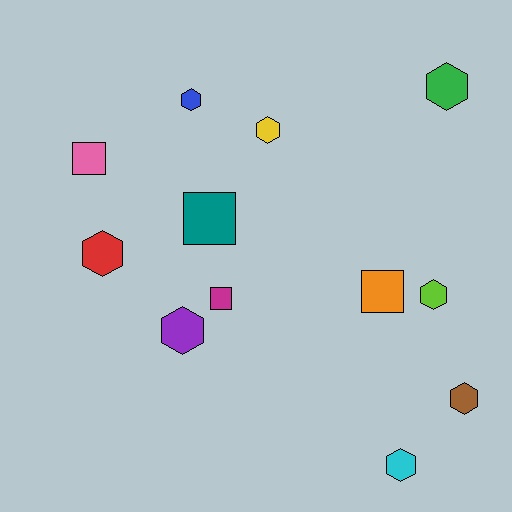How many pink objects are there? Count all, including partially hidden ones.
There is 1 pink object.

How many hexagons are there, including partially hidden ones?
There are 8 hexagons.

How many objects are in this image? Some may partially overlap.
There are 12 objects.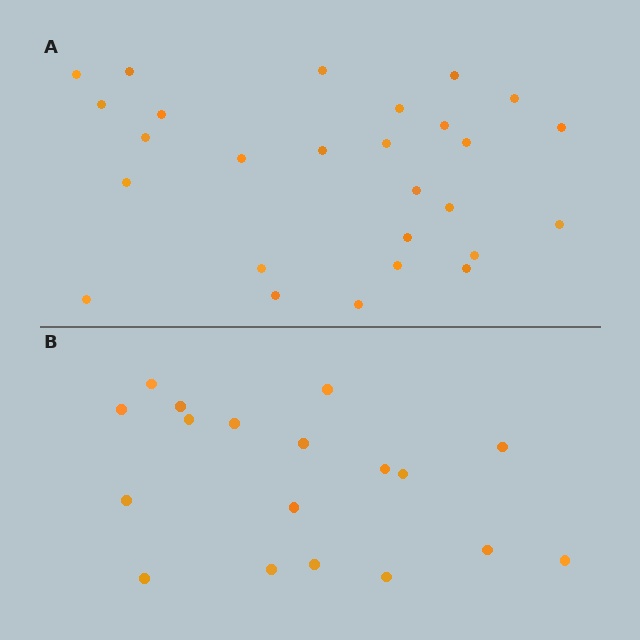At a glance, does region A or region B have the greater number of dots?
Region A (the top region) has more dots.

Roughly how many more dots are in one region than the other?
Region A has roughly 8 or so more dots than region B.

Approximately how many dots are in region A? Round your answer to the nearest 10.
About 30 dots. (The exact count is 27, which rounds to 30.)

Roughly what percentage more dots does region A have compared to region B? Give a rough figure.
About 50% more.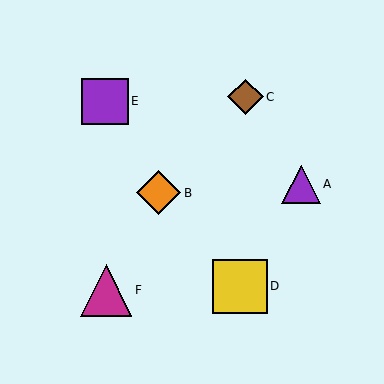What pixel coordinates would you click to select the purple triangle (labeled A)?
Click at (301, 184) to select the purple triangle A.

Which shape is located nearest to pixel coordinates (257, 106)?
The brown diamond (labeled C) at (246, 97) is nearest to that location.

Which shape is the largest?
The yellow square (labeled D) is the largest.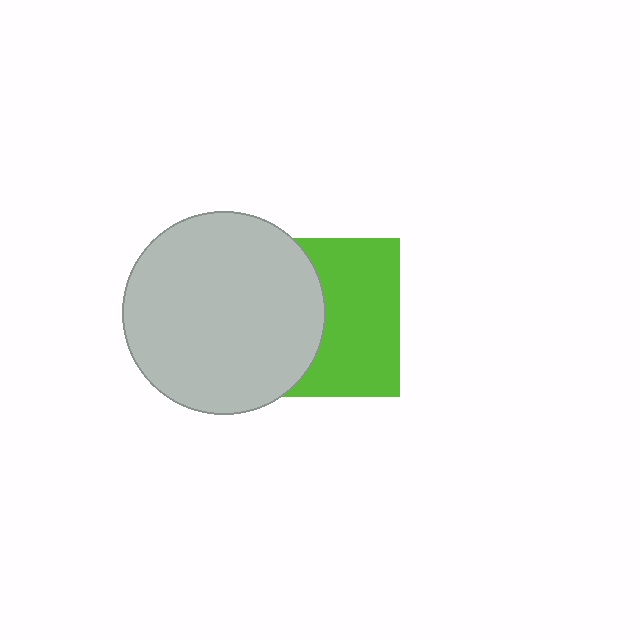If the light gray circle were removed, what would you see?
You would see the complete lime square.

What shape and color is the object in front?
The object in front is a light gray circle.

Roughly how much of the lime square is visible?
About half of it is visible (roughly 54%).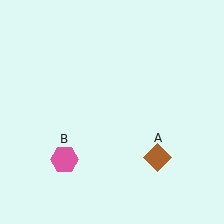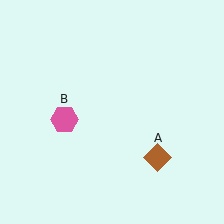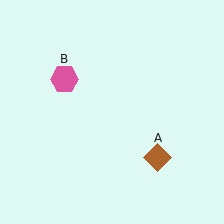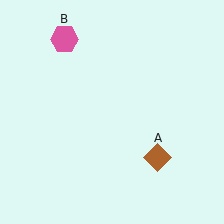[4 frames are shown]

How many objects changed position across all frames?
1 object changed position: pink hexagon (object B).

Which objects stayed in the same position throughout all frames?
Brown diamond (object A) remained stationary.